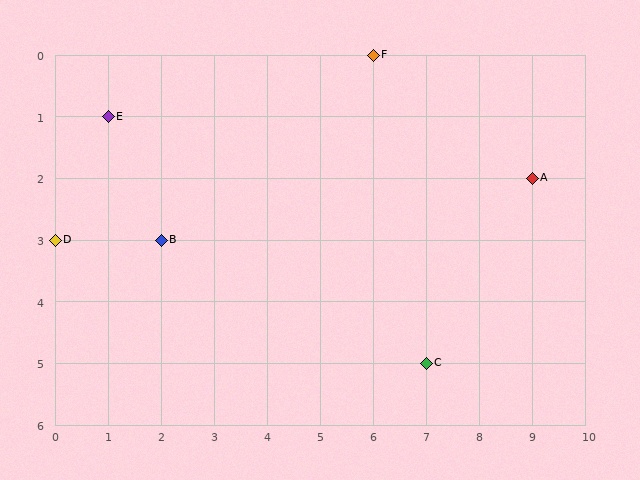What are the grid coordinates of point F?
Point F is at grid coordinates (6, 0).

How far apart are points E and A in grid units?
Points E and A are 8 columns and 1 row apart (about 8.1 grid units diagonally).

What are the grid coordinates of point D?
Point D is at grid coordinates (0, 3).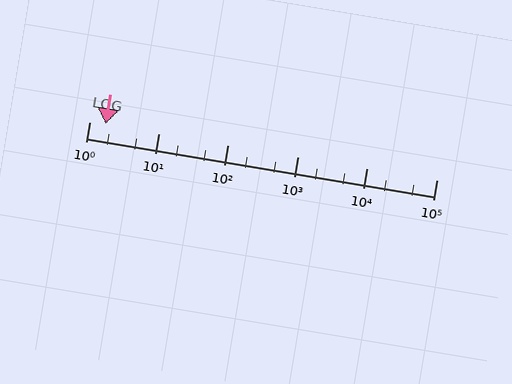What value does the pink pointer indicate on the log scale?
The pointer indicates approximately 1.7.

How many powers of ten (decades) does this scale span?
The scale spans 5 decades, from 1 to 100000.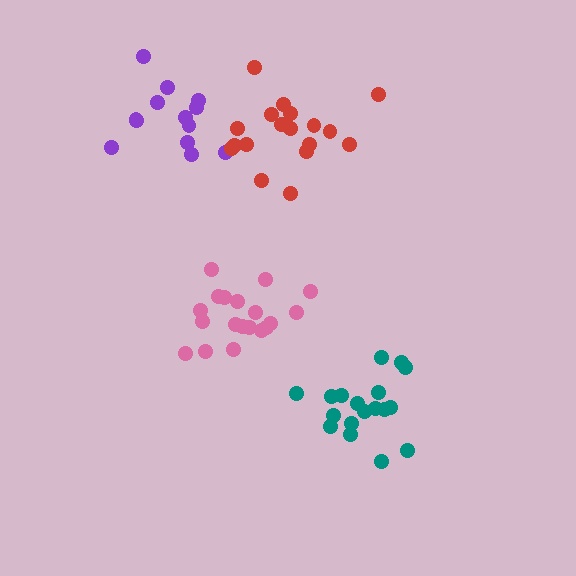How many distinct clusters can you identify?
There are 4 distinct clusters.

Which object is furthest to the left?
The purple cluster is leftmost.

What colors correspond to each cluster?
The clusters are colored: teal, purple, red, pink.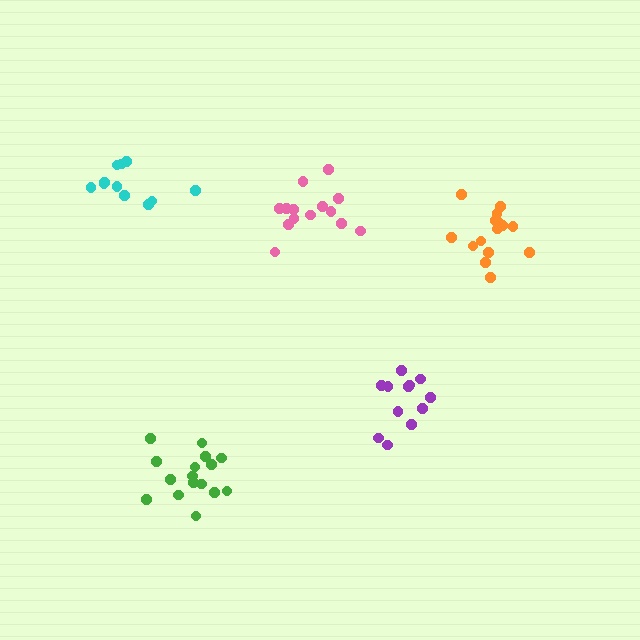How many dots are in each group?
Group 1: 15 dots, Group 2: 14 dots, Group 3: 12 dots, Group 4: 16 dots, Group 5: 11 dots (68 total).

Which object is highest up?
The cyan cluster is topmost.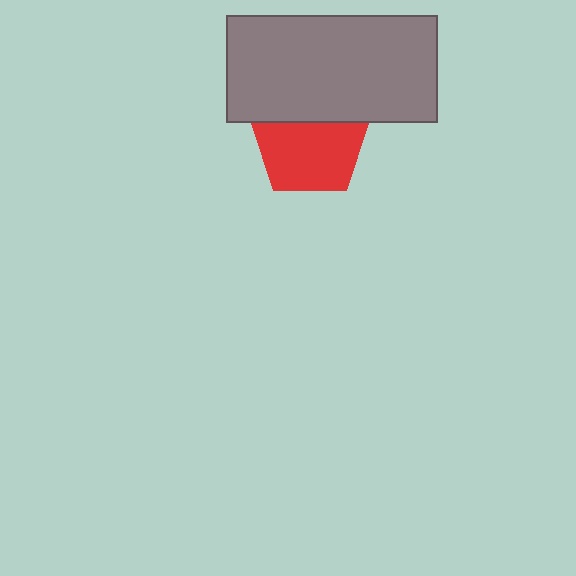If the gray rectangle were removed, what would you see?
You would see the complete red pentagon.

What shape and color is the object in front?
The object in front is a gray rectangle.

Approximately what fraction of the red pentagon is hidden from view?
Roughly 31% of the red pentagon is hidden behind the gray rectangle.